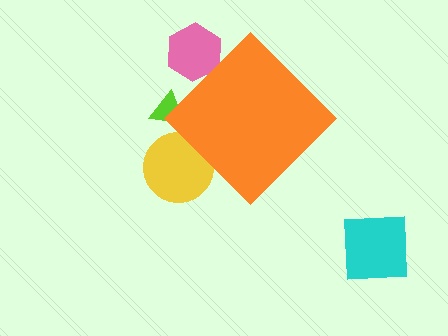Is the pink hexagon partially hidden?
Yes, the pink hexagon is partially hidden behind the orange diamond.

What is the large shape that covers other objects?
An orange diamond.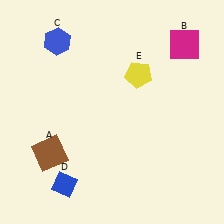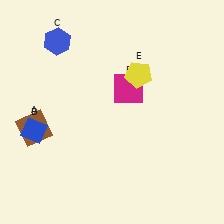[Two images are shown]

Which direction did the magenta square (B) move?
The magenta square (B) moved left.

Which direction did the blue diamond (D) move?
The blue diamond (D) moved up.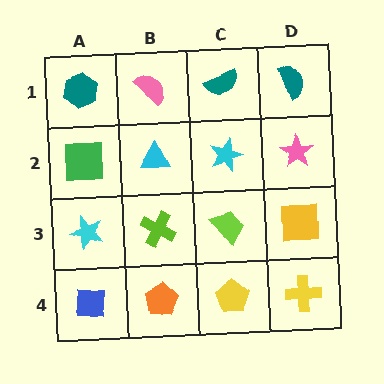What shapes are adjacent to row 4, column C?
A lime trapezoid (row 3, column C), an orange pentagon (row 4, column B), a yellow cross (row 4, column D).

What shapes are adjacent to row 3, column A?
A green square (row 2, column A), a blue square (row 4, column A), a lime cross (row 3, column B).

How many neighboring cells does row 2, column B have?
4.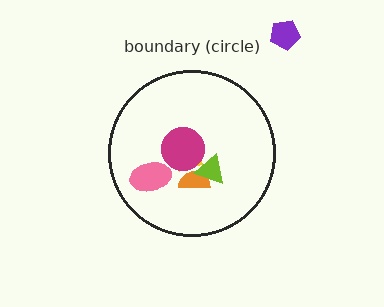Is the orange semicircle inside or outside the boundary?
Inside.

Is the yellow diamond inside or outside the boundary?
Inside.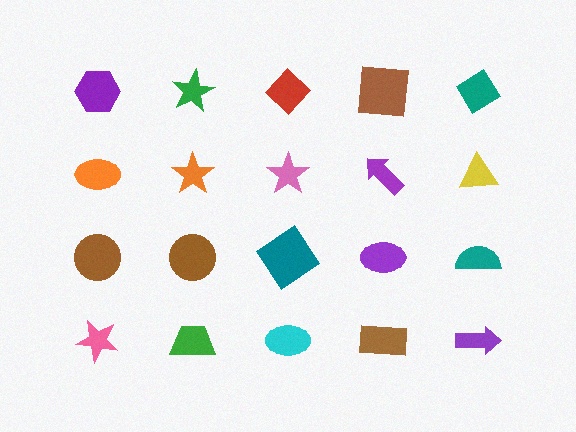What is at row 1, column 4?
A brown square.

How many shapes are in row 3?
5 shapes.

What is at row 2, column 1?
An orange ellipse.